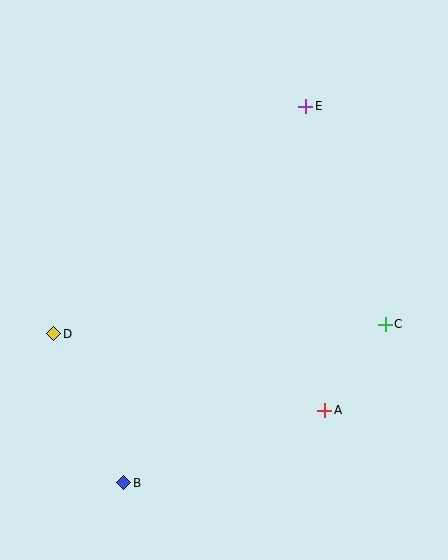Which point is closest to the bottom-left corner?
Point B is closest to the bottom-left corner.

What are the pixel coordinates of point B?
Point B is at (124, 483).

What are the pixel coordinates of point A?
Point A is at (325, 410).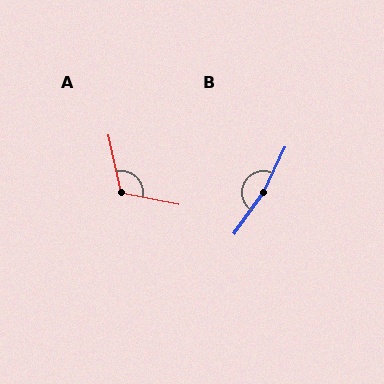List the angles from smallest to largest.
A (113°), B (169°).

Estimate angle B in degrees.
Approximately 169 degrees.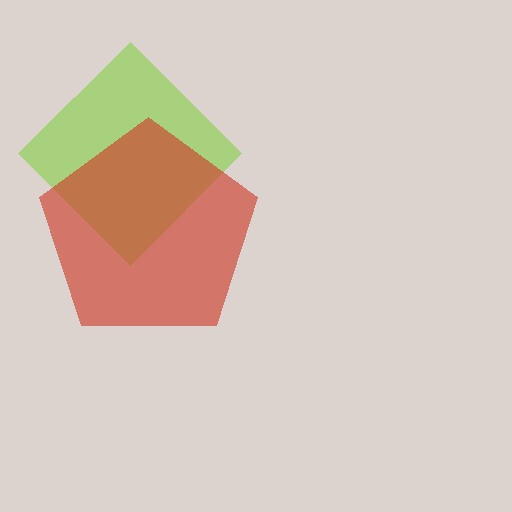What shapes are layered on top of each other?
The layered shapes are: a lime diamond, a red pentagon.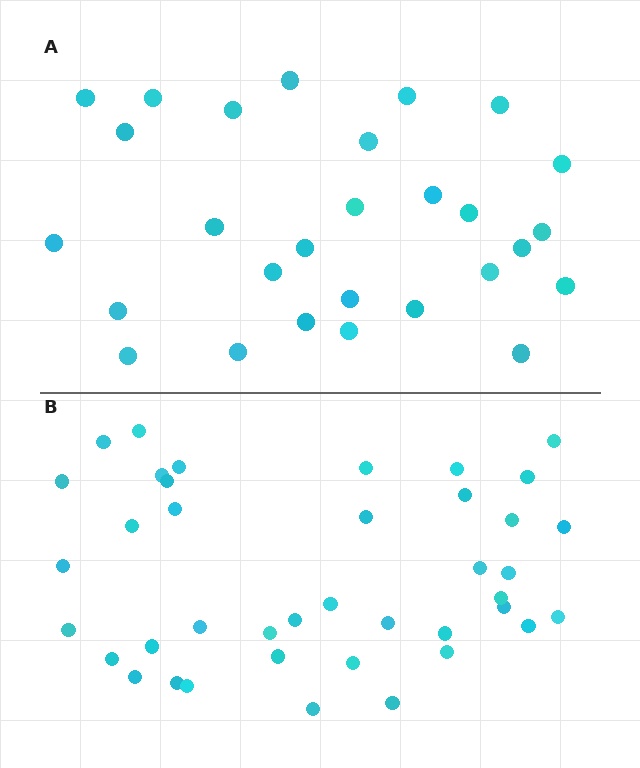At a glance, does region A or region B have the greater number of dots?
Region B (the bottom region) has more dots.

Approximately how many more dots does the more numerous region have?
Region B has roughly 12 or so more dots than region A.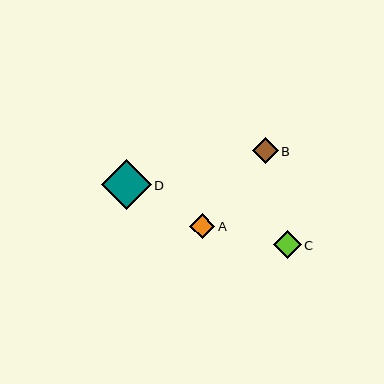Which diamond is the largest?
Diamond D is the largest with a size of approximately 50 pixels.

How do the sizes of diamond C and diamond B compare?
Diamond C and diamond B are approximately the same size.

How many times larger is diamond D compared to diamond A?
Diamond D is approximately 2.0 times the size of diamond A.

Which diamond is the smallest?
Diamond A is the smallest with a size of approximately 25 pixels.